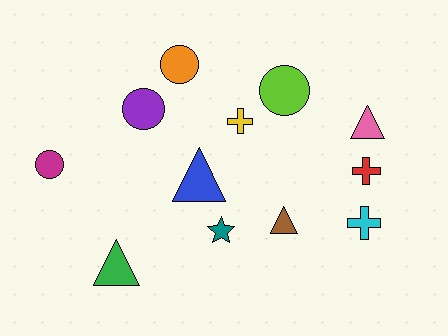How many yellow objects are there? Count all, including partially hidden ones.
There is 1 yellow object.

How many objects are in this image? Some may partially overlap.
There are 12 objects.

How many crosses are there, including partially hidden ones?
There are 3 crosses.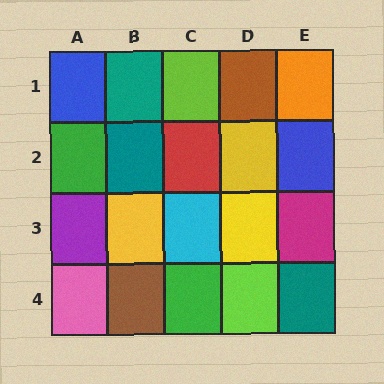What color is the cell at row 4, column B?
Brown.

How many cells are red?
1 cell is red.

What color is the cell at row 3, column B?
Yellow.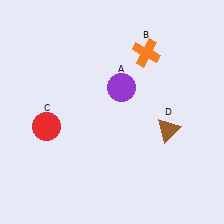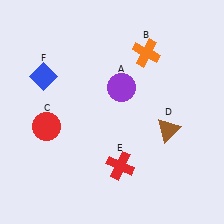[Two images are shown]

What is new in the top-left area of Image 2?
A blue diamond (F) was added in the top-left area of Image 2.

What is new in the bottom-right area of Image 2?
A red cross (E) was added in the bottom-right area of Image 2.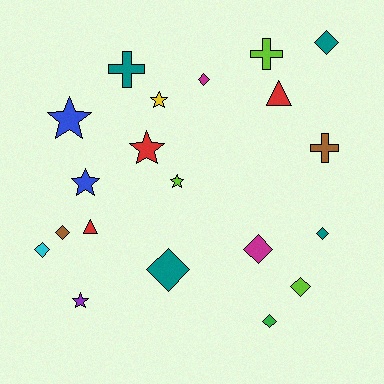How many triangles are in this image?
There are 2 triangles.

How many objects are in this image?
There are 20 objects.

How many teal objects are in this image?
There are 4 teal objects.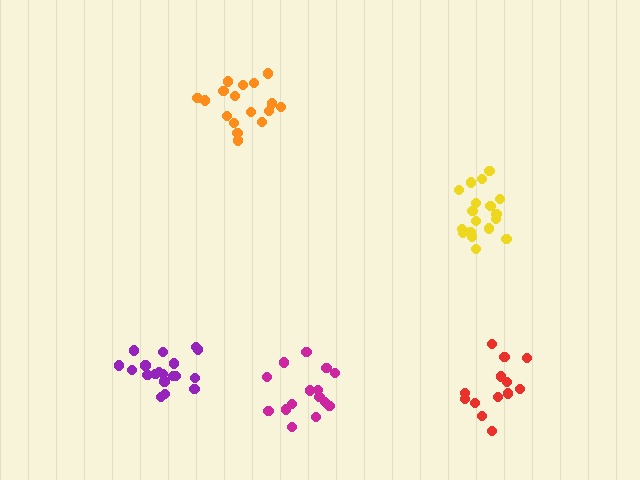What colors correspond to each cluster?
The clusters are colored: magenta, orange, red, purple, yellow.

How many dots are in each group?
Group 1: 15 dots, Group 2: 17 dots, Group 3: 13 dots, Group 4: 19 dots, Group 5: 18 dots (82 total).